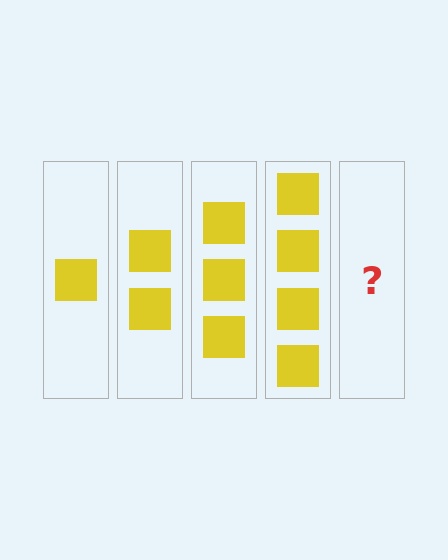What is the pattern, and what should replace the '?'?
The pattern is that each step adds one more square. The '?' should be 5 squares.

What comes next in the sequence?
The next element should be 5 squares.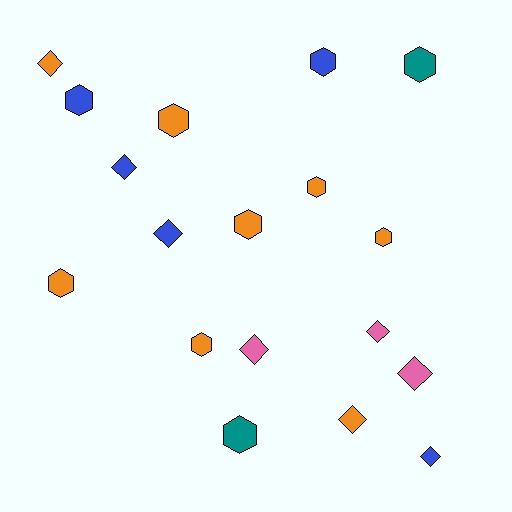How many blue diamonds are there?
There are 3 blue diamonds.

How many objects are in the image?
There are 18 objects.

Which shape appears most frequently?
Hexagon, with 10 objects.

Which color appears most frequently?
Orange, with 8 objects.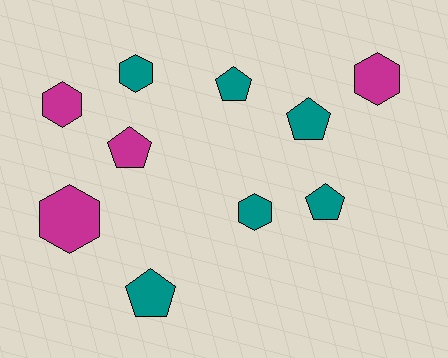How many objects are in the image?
There are 10 objects.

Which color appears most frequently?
Teal, with 6 objects.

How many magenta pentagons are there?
There is 1 magenta pentagon.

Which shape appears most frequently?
Hexagon, with 5 objects.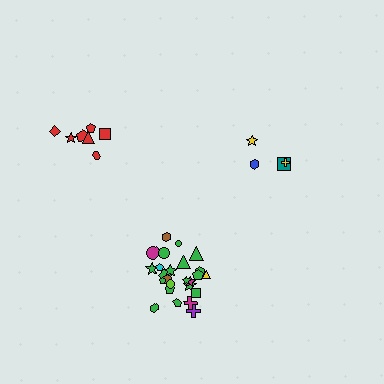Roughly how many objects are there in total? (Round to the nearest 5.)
Roughly 35 objects in total.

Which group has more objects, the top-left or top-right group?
The top-left group.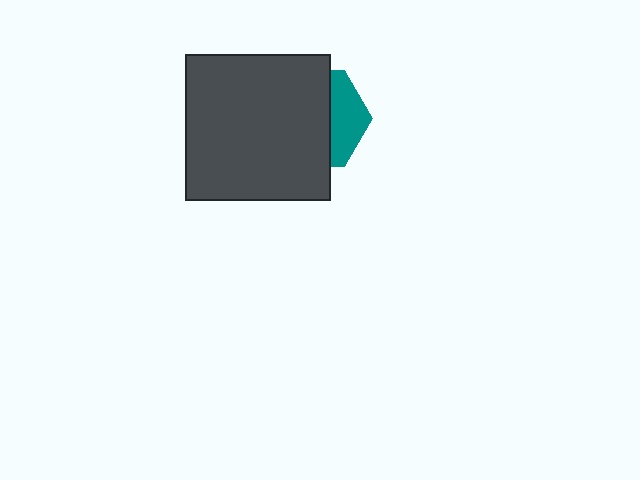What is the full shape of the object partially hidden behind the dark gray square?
The partially hidden object is a teal hexagon.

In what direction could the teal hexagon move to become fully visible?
The teal hexagon could move right. That would shift it out from behind the dark gray square entirely.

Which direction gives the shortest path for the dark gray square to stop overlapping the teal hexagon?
Moving left gives the shortest separation.